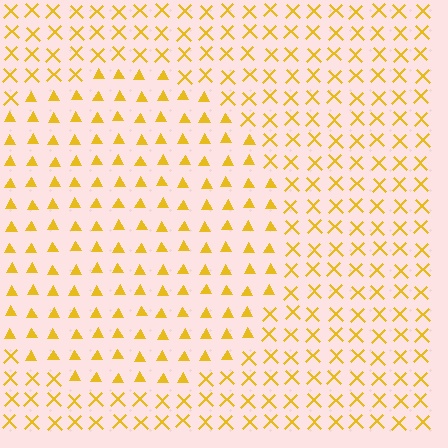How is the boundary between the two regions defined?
The boundary is defined by a change in element shape: triangles inside vs. X marks outside. All elements share the same color and spacing.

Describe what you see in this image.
The image is filled with small yellow elements arranged in a uniform grid. A circle-shaped region contains triangles, while the surrounding area contains X marks. The boundary is defined purely by the change in element shape.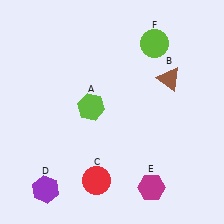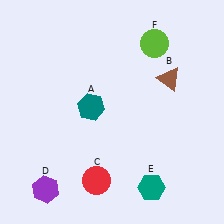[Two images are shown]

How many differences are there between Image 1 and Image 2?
There are 2 differences between the two images.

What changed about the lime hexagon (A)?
In Image 1, A is lime. In Image 2, it changed to teal.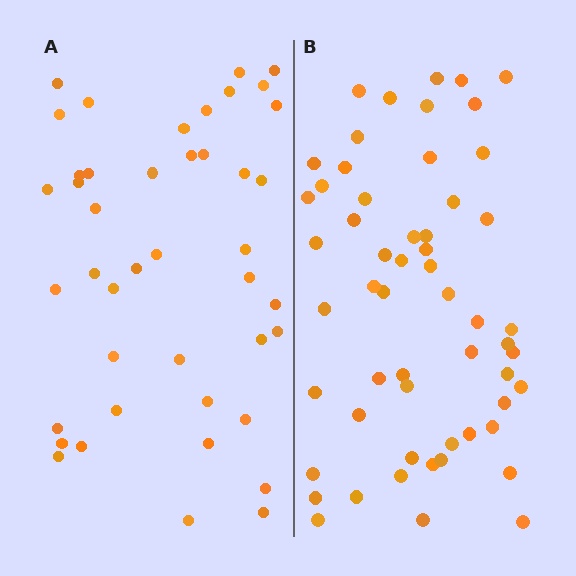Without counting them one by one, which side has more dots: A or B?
Region B (the right region) has more dots.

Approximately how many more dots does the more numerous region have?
Region B has approximately 15 more dots than region A.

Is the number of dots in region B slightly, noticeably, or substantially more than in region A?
Region B has noticeably more, but not dramatically so. The ratio is roughly 1.3 to 1.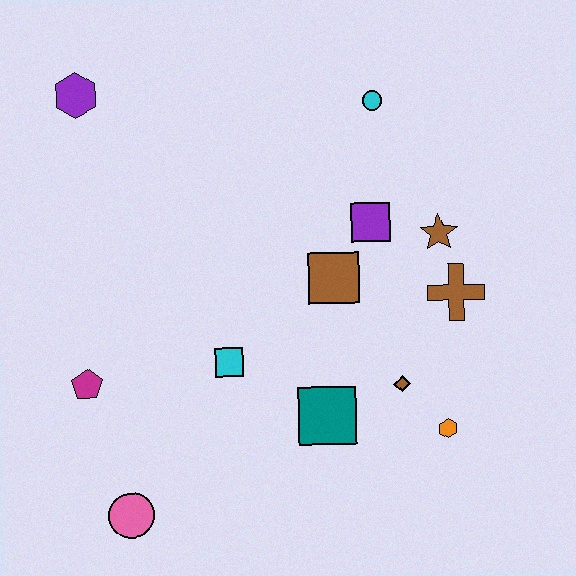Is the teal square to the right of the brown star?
No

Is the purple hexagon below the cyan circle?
No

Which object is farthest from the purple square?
The pink circle is farthest from the purple square.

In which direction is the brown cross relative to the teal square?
The brown cross is to the right of the teal square.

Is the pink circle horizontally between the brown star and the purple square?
No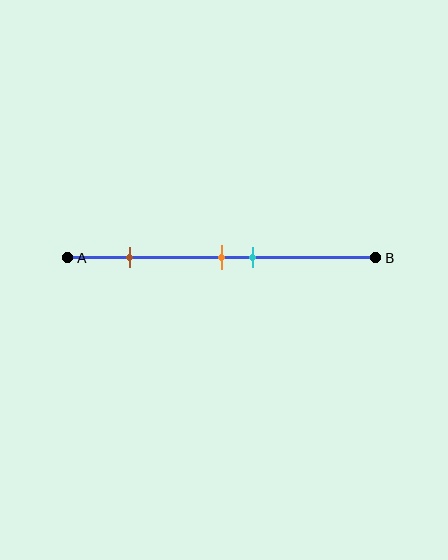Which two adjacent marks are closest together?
The orange and cyan marks are the closest adjacent pair.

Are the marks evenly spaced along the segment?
No, the marks are not evenly spaced.